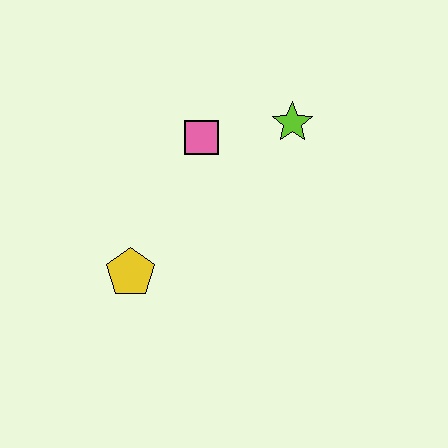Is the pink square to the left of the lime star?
Yes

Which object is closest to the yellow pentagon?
The pink square is closest to the yellow pentagon.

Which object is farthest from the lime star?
The yellow pentagon is farthest from the lime star.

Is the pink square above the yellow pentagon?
Yes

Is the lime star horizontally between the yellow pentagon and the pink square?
No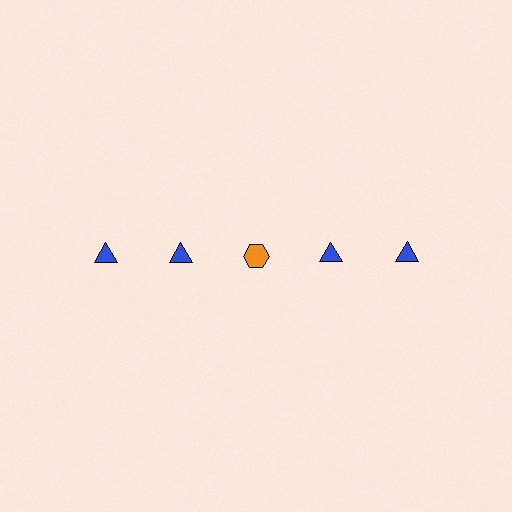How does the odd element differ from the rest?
It differs in both color (orange instead of blue) and shape (hexagon instead of triangle).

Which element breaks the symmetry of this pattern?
The orange hexagon in the top row, center column breaks the symmetry. All other shapes are blue triangles.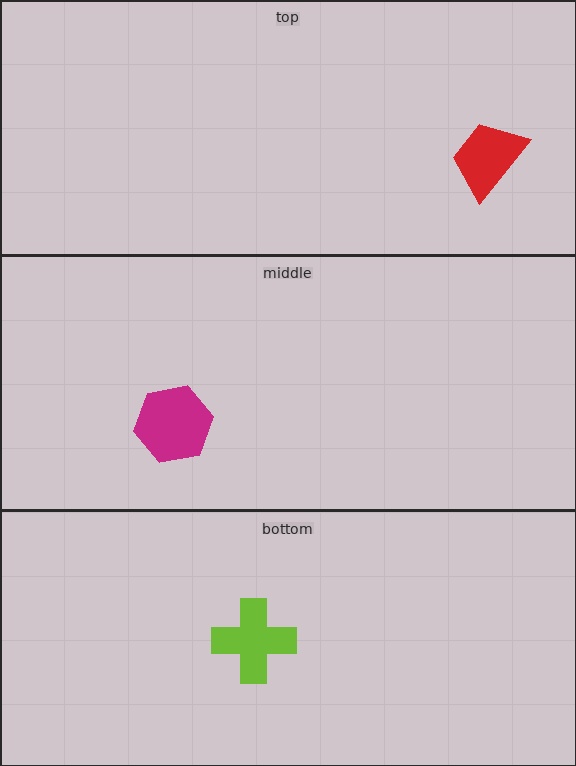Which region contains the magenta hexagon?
The middle region.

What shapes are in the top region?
The red trapezoid.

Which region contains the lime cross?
The bottom region.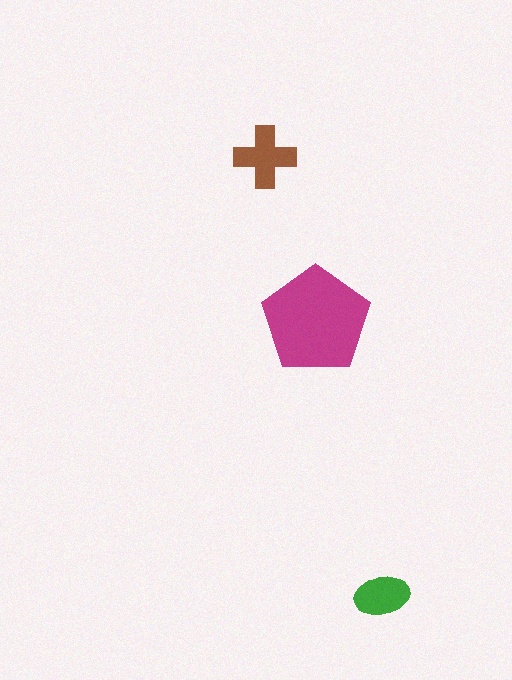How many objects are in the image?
There are 3 objects in the image.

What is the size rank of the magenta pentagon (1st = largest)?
1st.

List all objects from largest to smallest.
The magenta pentagon, the brown cross, the green ellipse.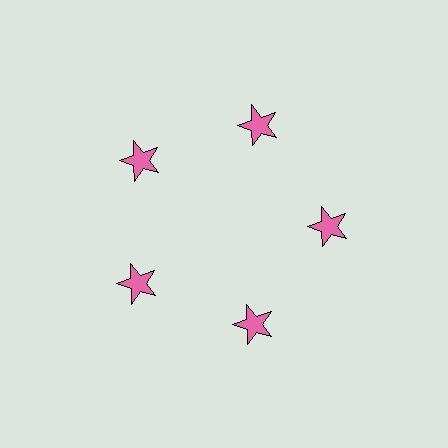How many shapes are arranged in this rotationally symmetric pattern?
There are 5 shapes, arranged in 5 groups of 1.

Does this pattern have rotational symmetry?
Yes, this pattern has 5-fold rotational symmetry. It looks the same after rotating 72 degrees around the center.